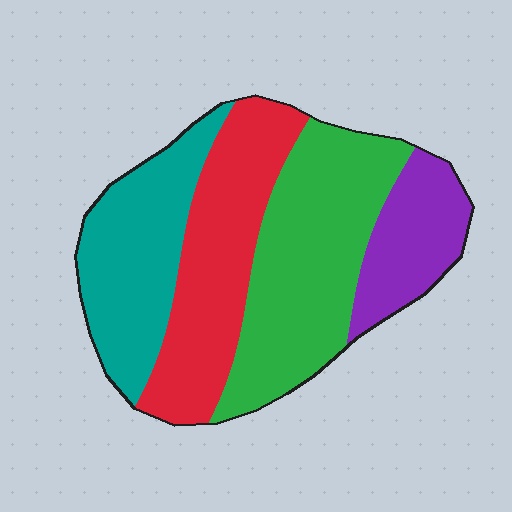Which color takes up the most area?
Green, at roughly 35%.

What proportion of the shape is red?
Red takes up about one quarter (1/4) of the shape.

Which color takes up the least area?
Purple, at roughly 15%.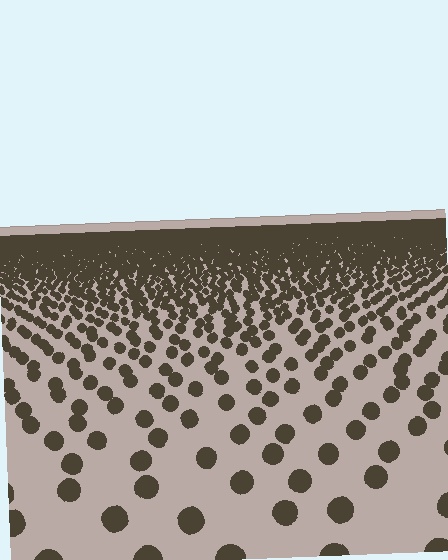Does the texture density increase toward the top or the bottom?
Density increases toward the top.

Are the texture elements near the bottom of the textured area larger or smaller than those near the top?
Larger. Near the bottom, elements are closer to the viewer and appear at a bigger on-screen size.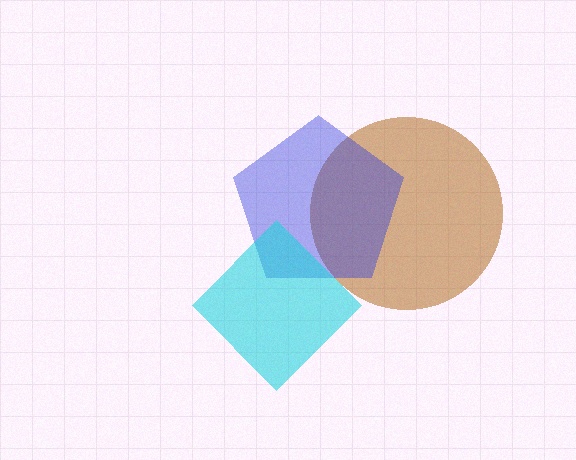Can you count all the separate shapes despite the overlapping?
Yes, there are 3 separate shapes.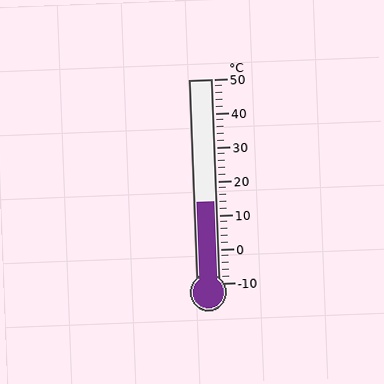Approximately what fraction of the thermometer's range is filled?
The thermometer is filled to approximately 40% of its range.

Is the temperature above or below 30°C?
The temperature is below 30°C.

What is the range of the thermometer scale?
The thermometer scale ranges from -10°C to 50°C.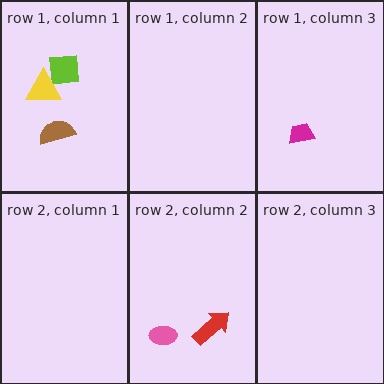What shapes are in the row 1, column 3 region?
The magenta trapezoid.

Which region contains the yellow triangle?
The row 1, column 1 region.